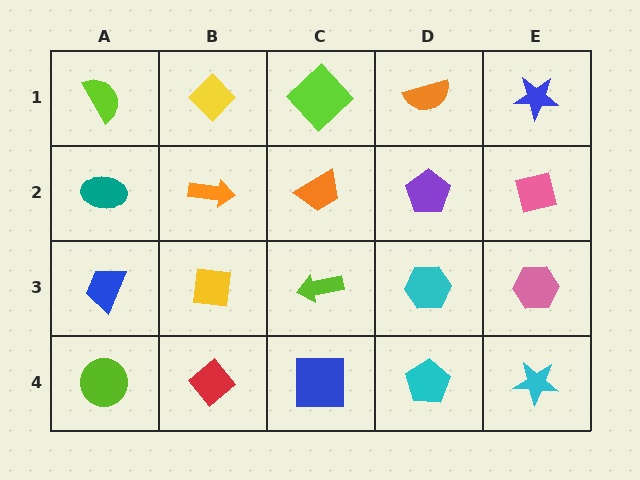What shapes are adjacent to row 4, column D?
A cyan hexagon (row 3, column D), a blue square (row 4, column C), a cyan star (row 4, column E).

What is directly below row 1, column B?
An orange arrow.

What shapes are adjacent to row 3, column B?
An orange arrow (row 2, column B), a red diamond (row 4, column B), a blue trapezoid (row 3, column A), a lime arrow (row 3, column C).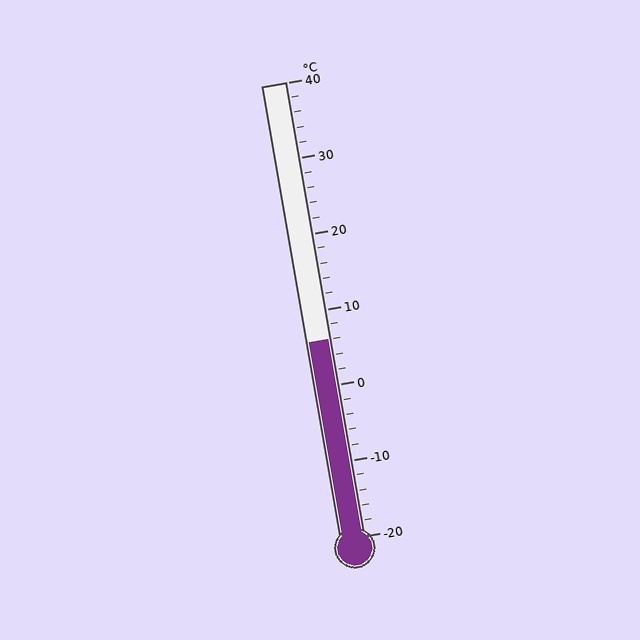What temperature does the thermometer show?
The thermometer shows approximately 6°C.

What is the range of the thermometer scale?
The thermometer scale ranges from -20°C to 40°C.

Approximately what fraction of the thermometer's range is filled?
The thermometer is filled to approximately 45% of its range.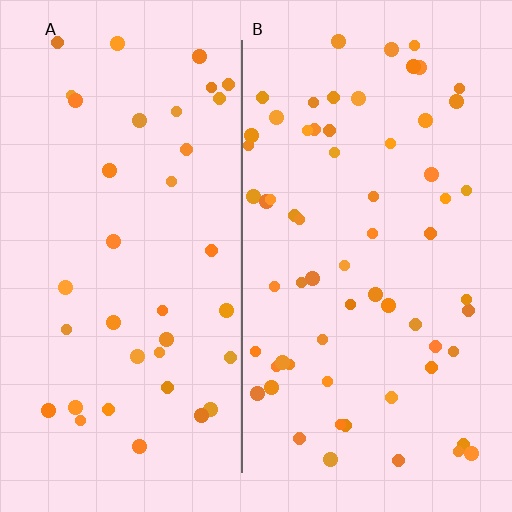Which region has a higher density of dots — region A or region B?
B (the right).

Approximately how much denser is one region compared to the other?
Approximately 1.7× — region B over region A.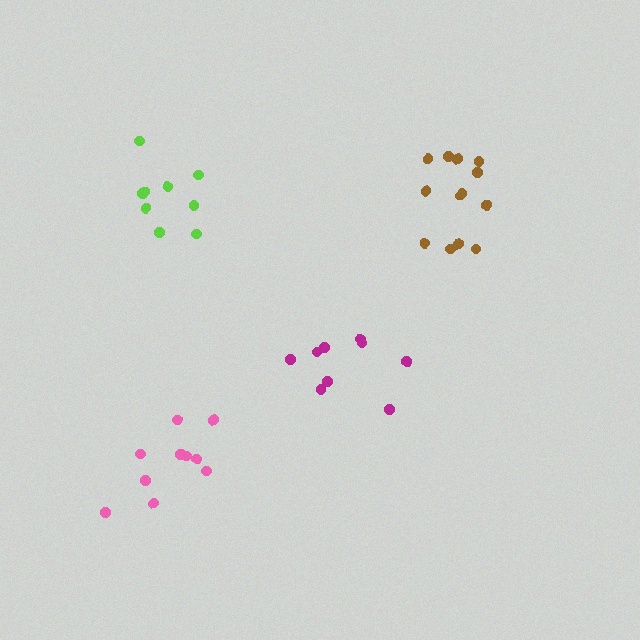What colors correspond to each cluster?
The clusters are colored: magenta, brown, pink, lime.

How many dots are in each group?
Group 1: 9 dots, Group 2: 13 dots, Group 3: 10 dots, Group 4: 9 dots (41 total).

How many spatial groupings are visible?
There are 4 spatial groupings.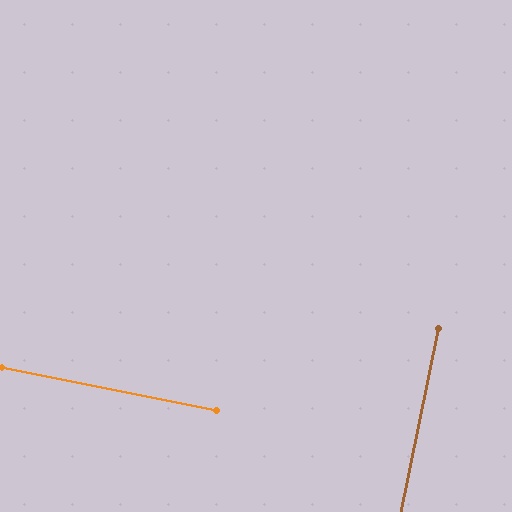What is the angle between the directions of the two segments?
Approximately 90 degrees.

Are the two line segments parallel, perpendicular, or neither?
Perpendicular — they meet at approximately 90°.